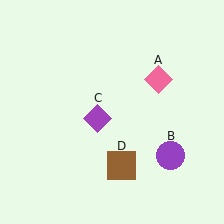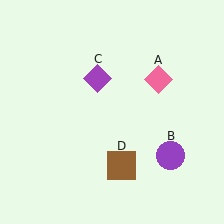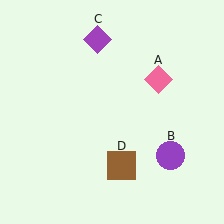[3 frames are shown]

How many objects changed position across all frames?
1 object changed position: purple diamond (object C).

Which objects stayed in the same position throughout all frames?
Pink diamond (object A) and purple circle (object B) and brown square (object D) remained stationary.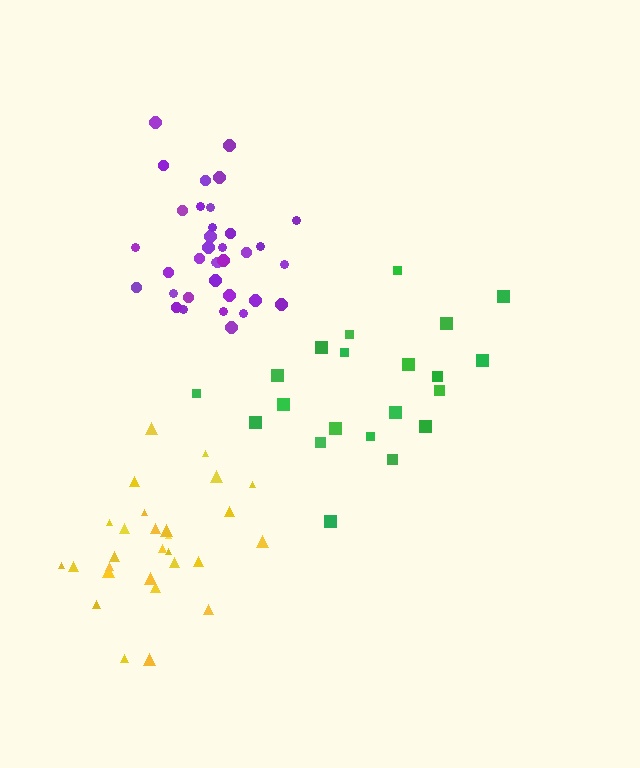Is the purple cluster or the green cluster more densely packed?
Purple.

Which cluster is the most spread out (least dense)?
Green.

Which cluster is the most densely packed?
Purple.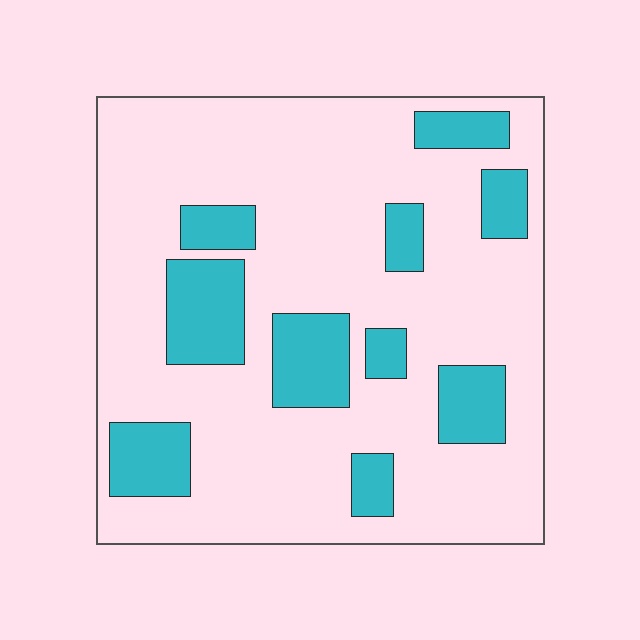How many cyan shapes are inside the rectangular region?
10.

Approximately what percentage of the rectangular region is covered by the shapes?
Approximately 20%.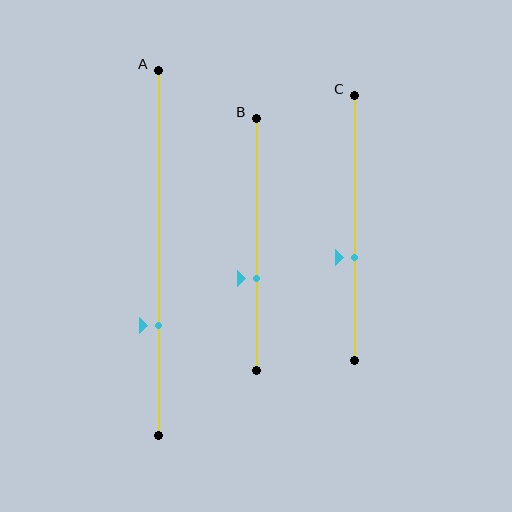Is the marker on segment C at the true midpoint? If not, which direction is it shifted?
No, the marker on segment C is shifted downward by about 11% of the segment length.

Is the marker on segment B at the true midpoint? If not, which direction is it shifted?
No, the marker on segment B is shifted downward by about 13% of the segment length.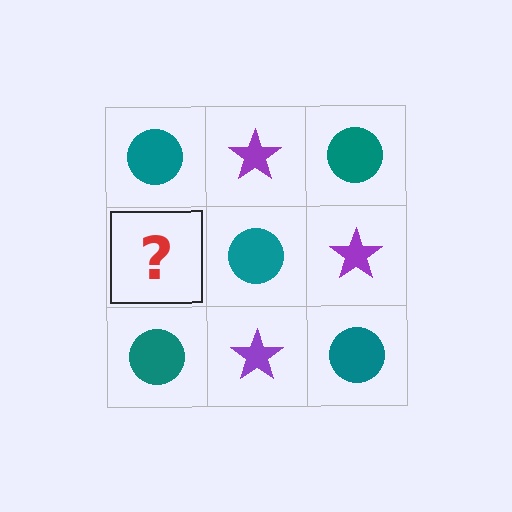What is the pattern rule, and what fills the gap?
The rule is that it alternates teal circle and purple star in a checkerboard pattern. The gap should be filled with a purple star.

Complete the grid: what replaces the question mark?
The question mark should be replaced with a purple star.